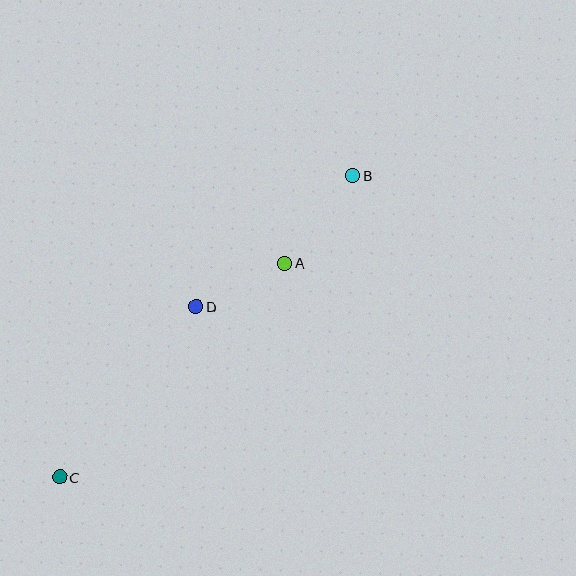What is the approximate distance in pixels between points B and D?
The distance between B and D is approximately 204 pixels.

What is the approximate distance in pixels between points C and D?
The distance between C and D is approximately 218 pixels.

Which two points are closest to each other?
Points A and D are closest to each other.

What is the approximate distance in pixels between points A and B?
The distance between A and B is approximately 111 pixels.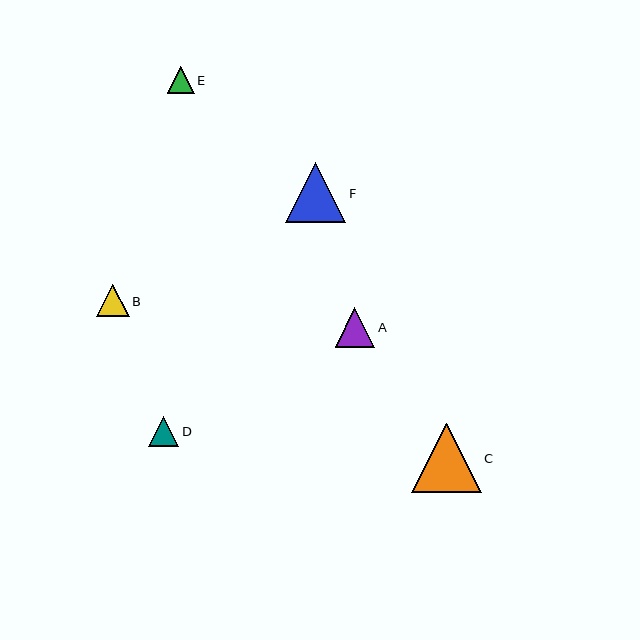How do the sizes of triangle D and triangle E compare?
Triangle D and triangle E are approximately the same size.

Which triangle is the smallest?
Triangle E is the smallest with a size of approximately 27 pixels.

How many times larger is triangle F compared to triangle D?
Triangle F is approximately 2.0 times the size of triangle D.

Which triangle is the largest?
Triangle C is the largest with a size of approximately 70 pixels.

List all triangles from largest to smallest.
From largest to smallest: C, F, A, B, D, E.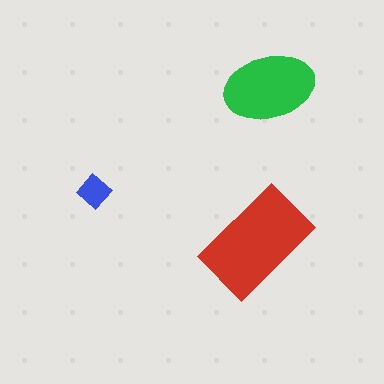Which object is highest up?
The green ellipse is topmost.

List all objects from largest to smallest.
The red rectangle, the green ellipse, the blue diamond.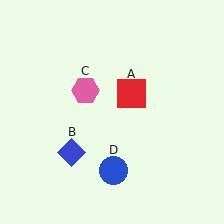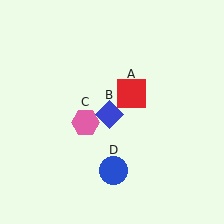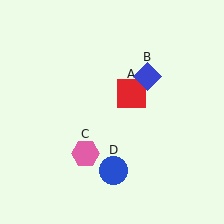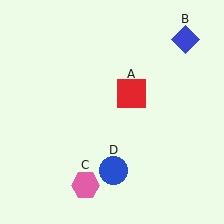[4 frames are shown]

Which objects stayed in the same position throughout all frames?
Red square (object A) and blue circle (object D) remained stationary.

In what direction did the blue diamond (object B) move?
The blue diamond (object B) moved up and to the right.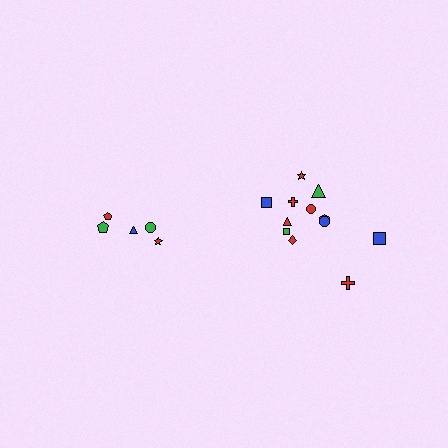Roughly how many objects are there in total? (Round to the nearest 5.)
Roughly 15 objects in total.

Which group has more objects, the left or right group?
The right group.